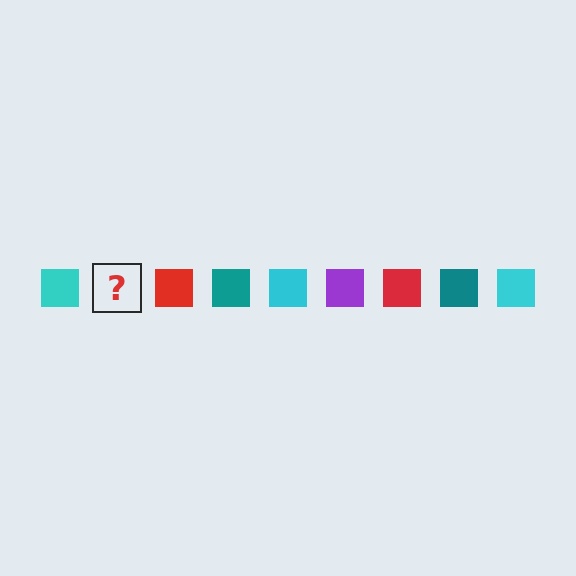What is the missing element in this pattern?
The missing element is a purple square.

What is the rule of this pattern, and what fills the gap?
The rule is that the pattern cycles through cyan, purple, red, teal squares. The gap should be filled with a purple square.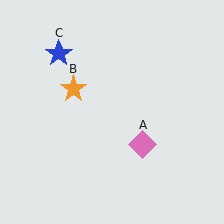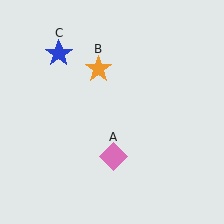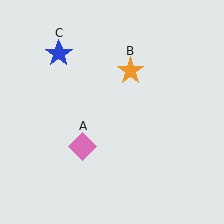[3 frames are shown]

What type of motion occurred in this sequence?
The pink diamond (object A), orange star (object B) rotated clockwise around the center of the scene.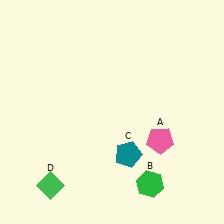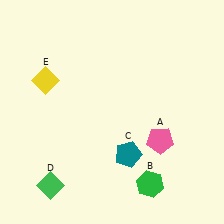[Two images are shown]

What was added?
A yellow diamond (E) was added in Image 2.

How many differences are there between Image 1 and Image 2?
There is 1 difference between the two images.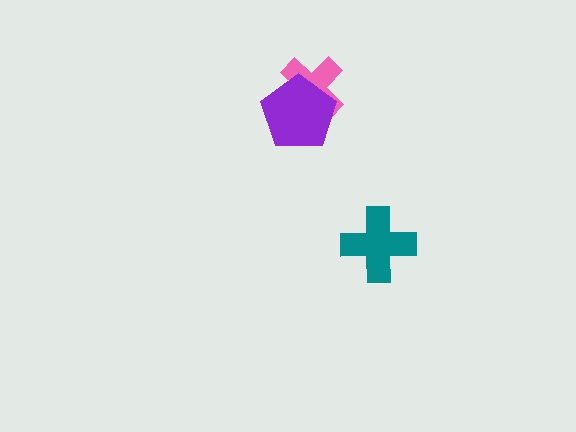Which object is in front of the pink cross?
The purple pentagon is in front of the pink cross.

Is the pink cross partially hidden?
Yes, it is partially covered by another shape.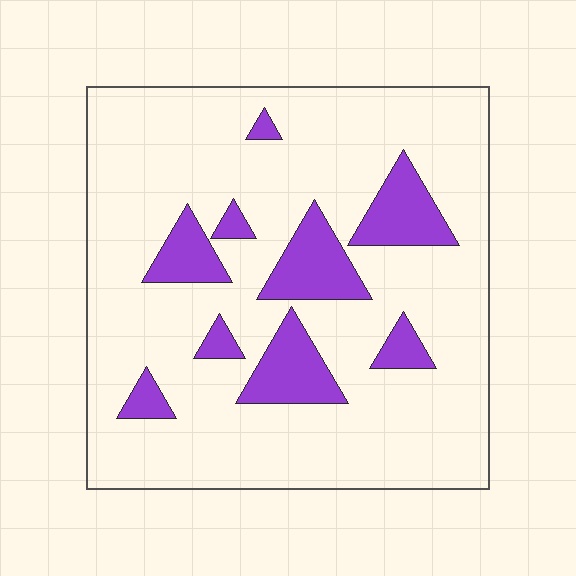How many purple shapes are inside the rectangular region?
9.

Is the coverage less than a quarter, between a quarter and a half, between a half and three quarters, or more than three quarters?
Less than a quarter.